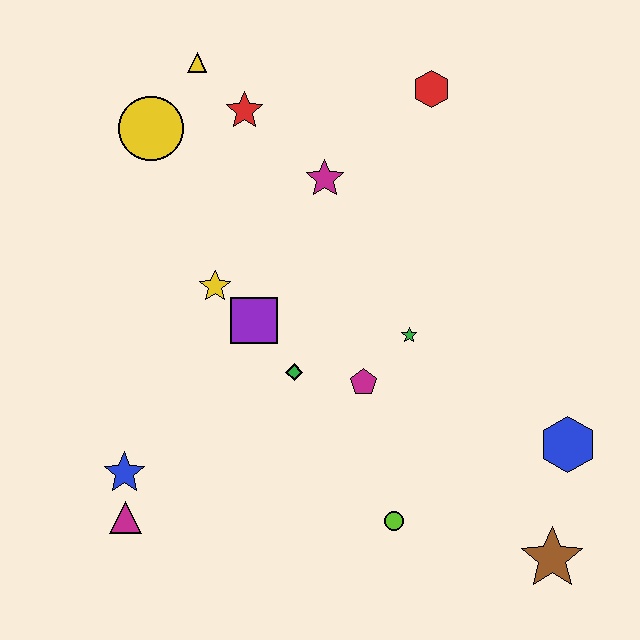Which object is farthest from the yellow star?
The brown star is farthest from the yellow star.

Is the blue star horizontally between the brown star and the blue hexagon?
No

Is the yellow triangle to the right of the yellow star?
No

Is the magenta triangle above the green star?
No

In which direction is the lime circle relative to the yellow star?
The lime circle is below the yellow star.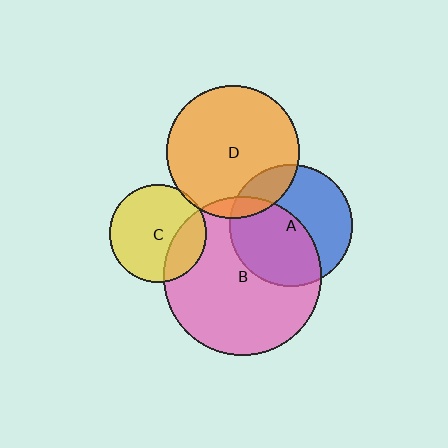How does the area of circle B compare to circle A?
Approximately 1.7 times.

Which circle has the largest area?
Circle B (pink).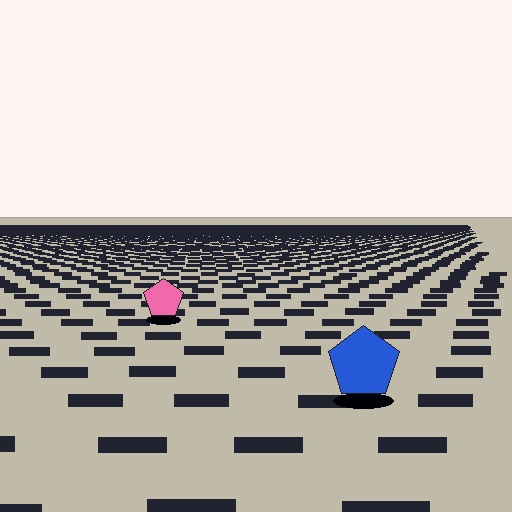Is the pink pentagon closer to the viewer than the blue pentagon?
No. The blue pentagon is closer — you can tell from the texture gradient: the ground texture is coarser near it.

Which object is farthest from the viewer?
The pink pentagon is farthest from the viewer. It appears smaller and the ground texture around it is denser.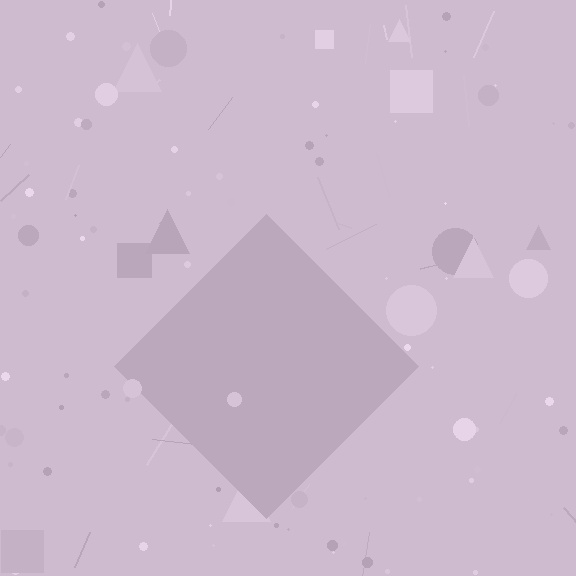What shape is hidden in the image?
A diamond is hidden in the image.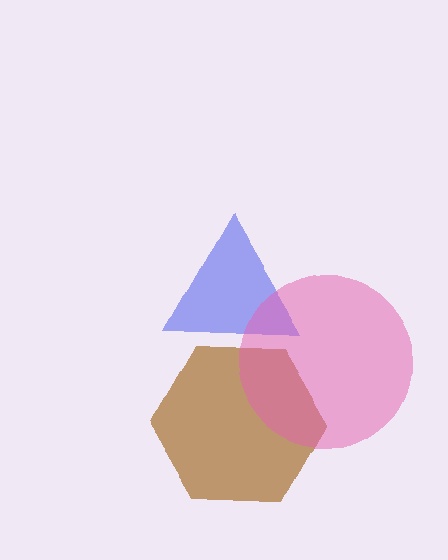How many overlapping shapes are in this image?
There are 3 overlapping shapes in the image.